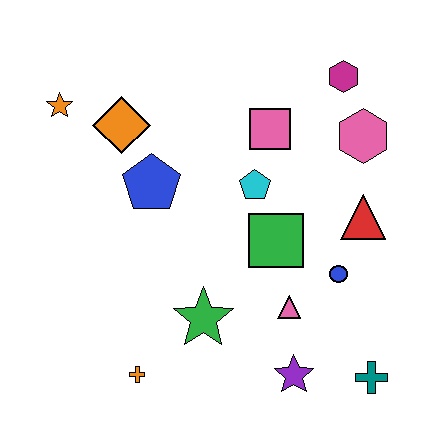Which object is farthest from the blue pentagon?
The teal cross is farthest from the blue pentagon.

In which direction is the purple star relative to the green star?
The purple star is to the right of the green star.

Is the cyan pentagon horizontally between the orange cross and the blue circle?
Yes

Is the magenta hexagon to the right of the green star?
Yes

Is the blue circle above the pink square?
No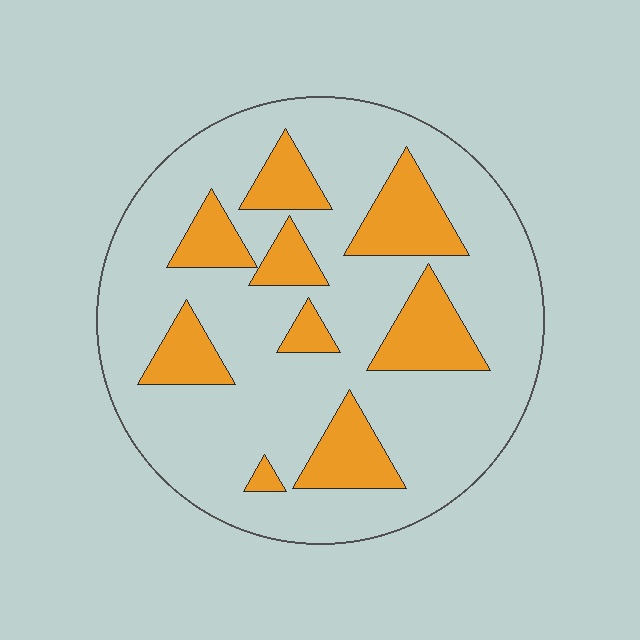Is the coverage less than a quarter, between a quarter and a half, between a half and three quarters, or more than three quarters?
Less than a quarter.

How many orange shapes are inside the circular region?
9.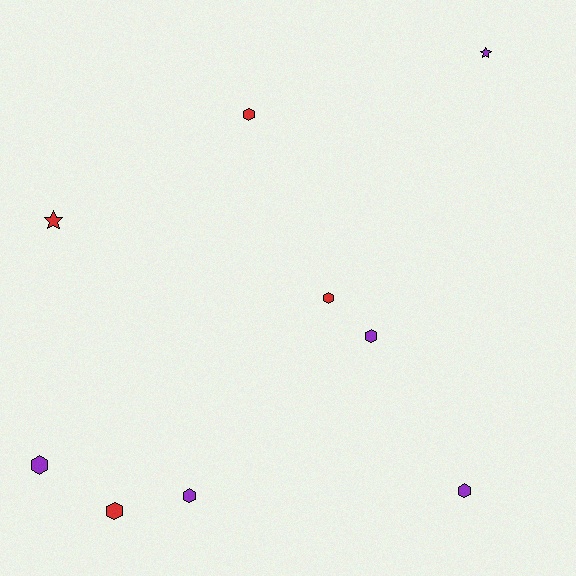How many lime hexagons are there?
There are no lime hexagons.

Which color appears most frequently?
Purple, with 5 objects.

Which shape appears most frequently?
Hexagon, with 7 objects.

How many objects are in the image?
There are 9 objects.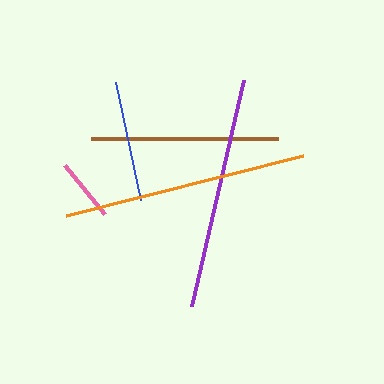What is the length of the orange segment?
The orange segment is approximately 245 pixels long.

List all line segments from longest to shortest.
From longest to shortest: orange, purple, brown, blue, pink.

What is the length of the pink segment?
The pink segment is approximately 63 pixels long.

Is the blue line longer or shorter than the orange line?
The orange line is longer than the blue line.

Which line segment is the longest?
The orange line is the longest at approximately 245 pixels.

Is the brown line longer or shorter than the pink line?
The brown line is longer than the pink line.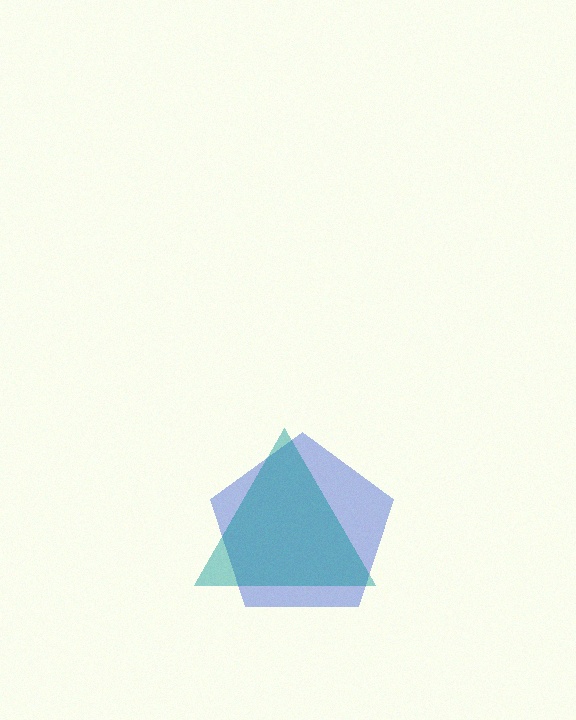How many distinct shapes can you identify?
There are 2 distinct shapes: a blue pentagon, a teal triangle.